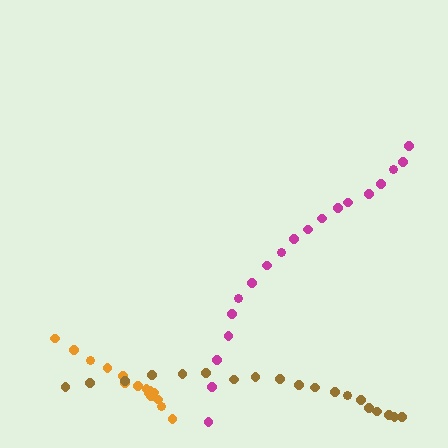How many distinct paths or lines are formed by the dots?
There are 3 distinct paths.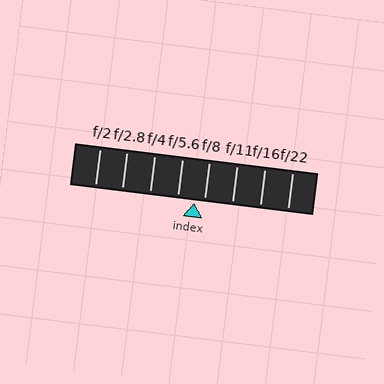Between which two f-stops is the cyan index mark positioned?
The index mark is between f/5.6 and f/8.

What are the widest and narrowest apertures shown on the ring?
The widest aperture shown is f/2 and the narrowest is f/22.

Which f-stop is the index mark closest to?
The index mark is closest to f/8.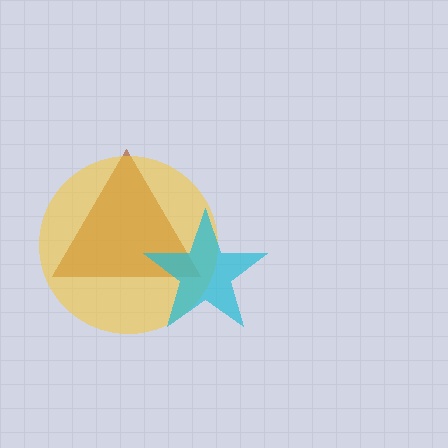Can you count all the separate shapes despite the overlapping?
Yes, there are 3 separate shapes.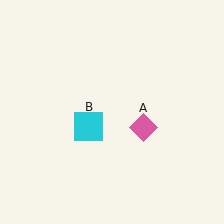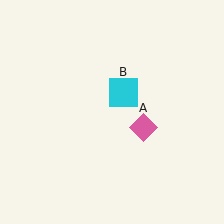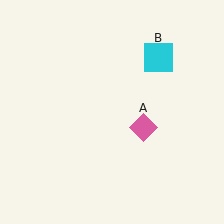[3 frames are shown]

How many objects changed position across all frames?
1 object changed position: cyan square (object B).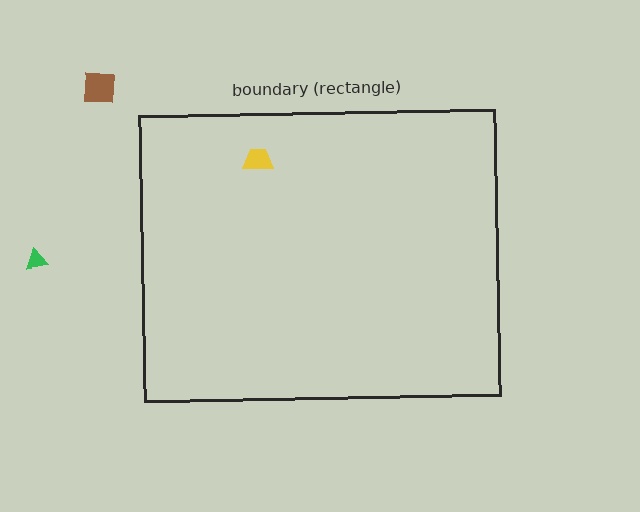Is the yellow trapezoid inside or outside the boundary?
Inside.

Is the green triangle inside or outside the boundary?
Outside.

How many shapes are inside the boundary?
1 inside, 2 outside.